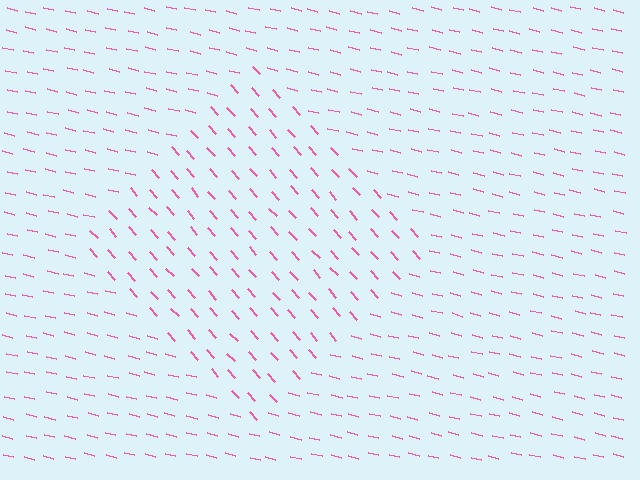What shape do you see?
I see a diamond.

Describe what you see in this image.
The image is filled with small pink line segments. A diamond region in the image has lines oriented differently from the surrounding lines, creating a visible texture boundary.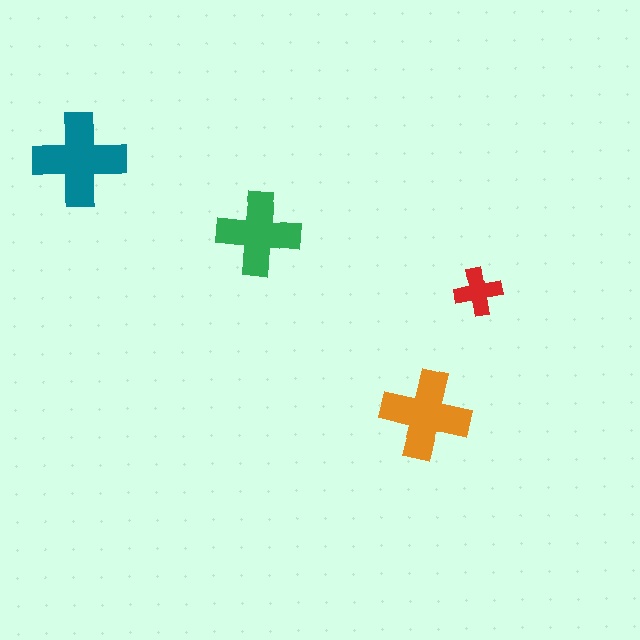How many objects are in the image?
There are 4 objects in the image.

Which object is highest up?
The teal cross is topmost.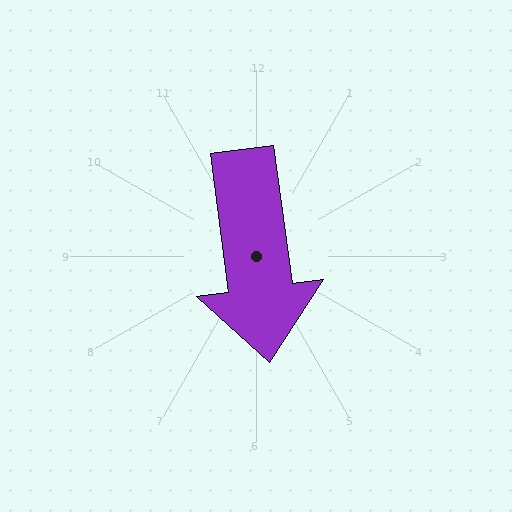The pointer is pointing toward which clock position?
Roughly 6 o'clock.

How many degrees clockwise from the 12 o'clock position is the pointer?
Approximately 173 degrees.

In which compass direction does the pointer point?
South.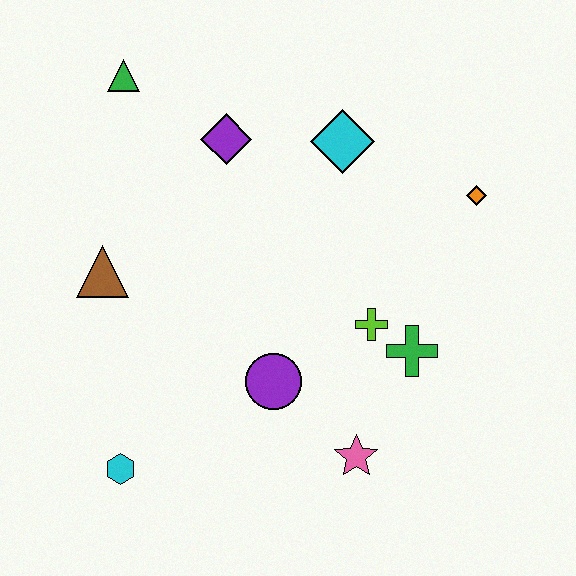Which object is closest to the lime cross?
The green cross is closest to the lime cross.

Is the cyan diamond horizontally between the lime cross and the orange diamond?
No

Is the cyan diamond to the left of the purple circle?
No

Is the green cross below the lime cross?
Yes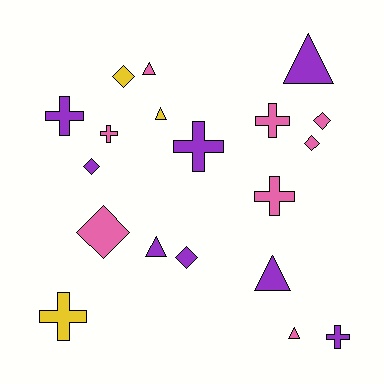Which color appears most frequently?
Pink, with 8 objects.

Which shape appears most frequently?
Cross, with 7 objects.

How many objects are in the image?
There are 19 objects.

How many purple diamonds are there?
There are 2 purple diamonds.